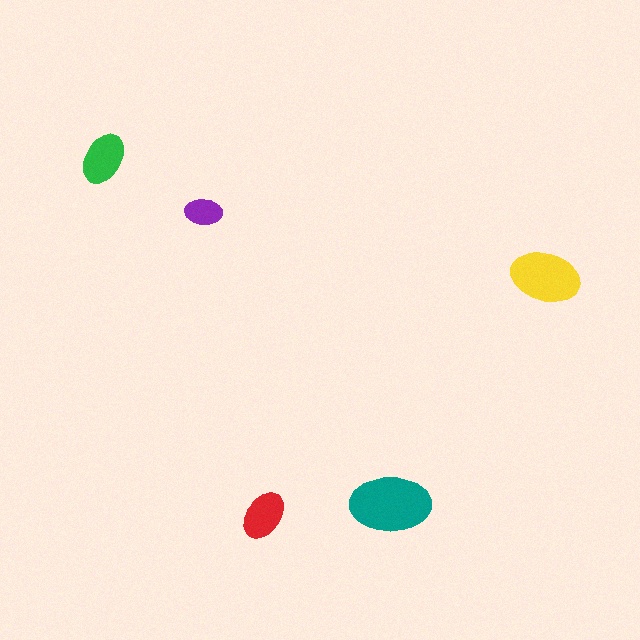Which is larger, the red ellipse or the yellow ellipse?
The yellow one.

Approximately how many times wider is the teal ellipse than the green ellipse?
About 1.5 times wider.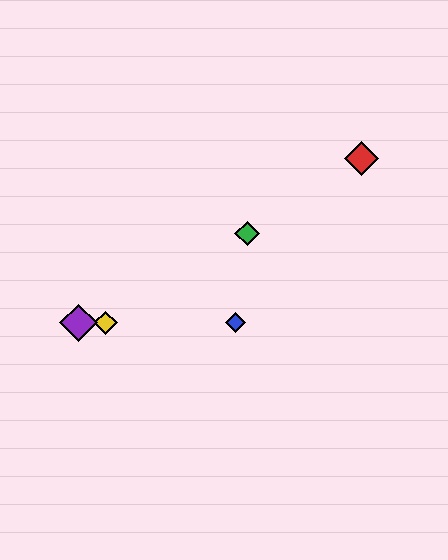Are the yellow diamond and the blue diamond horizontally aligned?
Yes, both are at y≈323.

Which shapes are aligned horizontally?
The blue diamond, the yellow diamond, the purple diamond are aligned horizontally.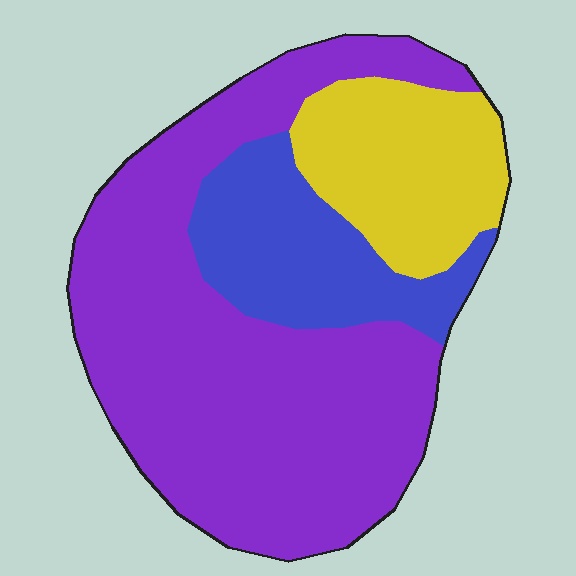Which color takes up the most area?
Purple, at roughly 60%.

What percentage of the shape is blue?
Blue covers 19% of the shape.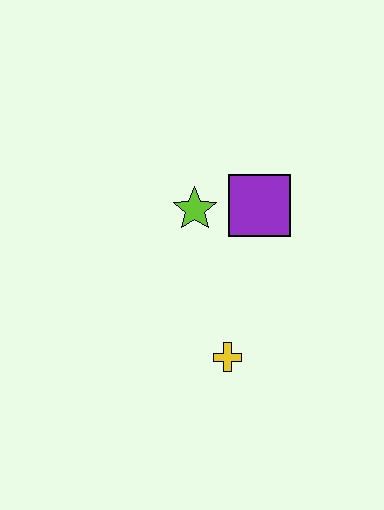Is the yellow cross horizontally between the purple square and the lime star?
Yes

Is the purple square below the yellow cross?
No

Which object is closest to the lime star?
The purple square is closest to the lime star.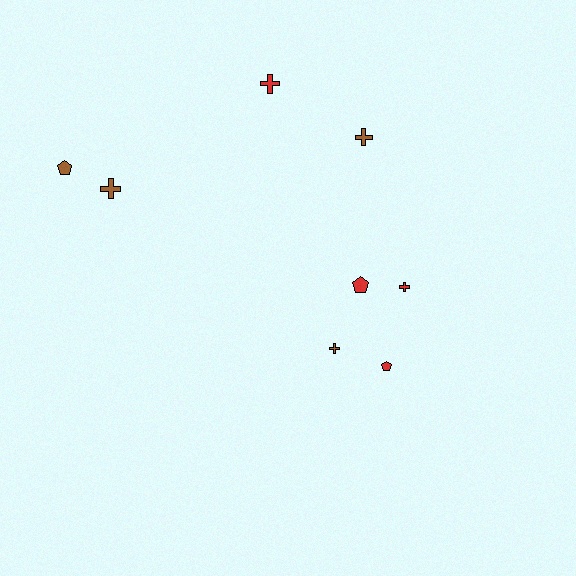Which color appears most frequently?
Brown, with 4 objects.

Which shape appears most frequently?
Cross, with 5 objects.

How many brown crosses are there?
There are 3 brown crosses.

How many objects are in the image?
There are 8 objects.